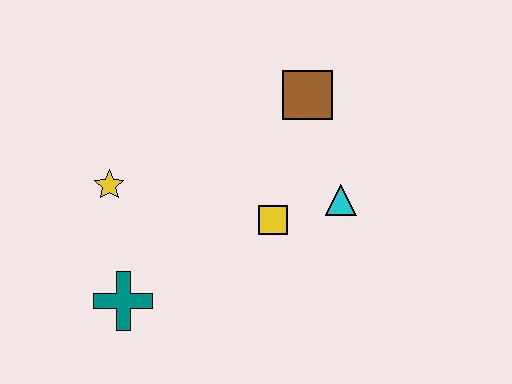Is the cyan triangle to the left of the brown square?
No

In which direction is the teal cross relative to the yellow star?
The teal cross is below the yellow star.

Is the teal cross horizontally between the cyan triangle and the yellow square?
No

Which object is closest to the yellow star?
The teal cross is closest to the yellow star.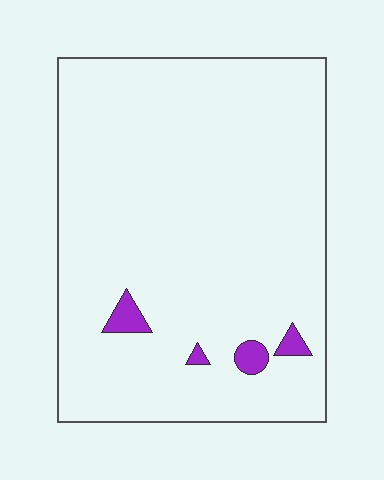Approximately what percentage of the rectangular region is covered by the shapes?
Approximately 5%.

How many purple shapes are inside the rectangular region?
4.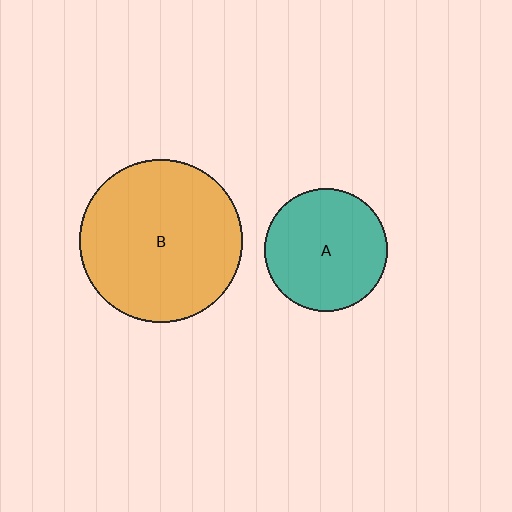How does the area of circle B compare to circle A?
Approximately 1.7 times.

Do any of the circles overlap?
No, none of the circles overlap.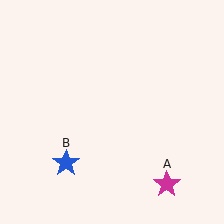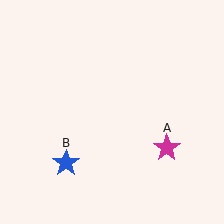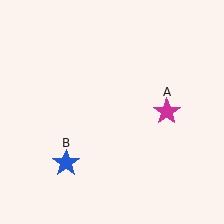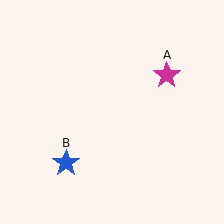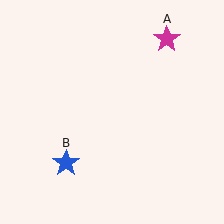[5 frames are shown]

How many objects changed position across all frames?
1 object changed position: magenta star (object A).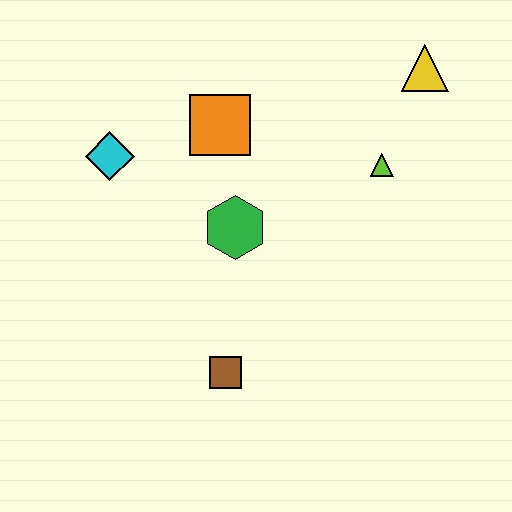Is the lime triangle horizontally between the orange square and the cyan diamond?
No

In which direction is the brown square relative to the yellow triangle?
The brown square is below the yellow triangle.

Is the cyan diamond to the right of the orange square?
No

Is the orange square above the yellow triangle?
No